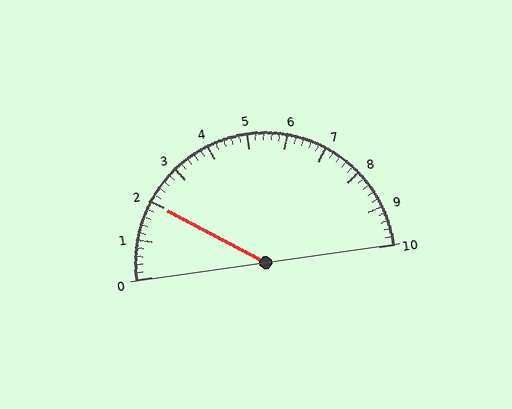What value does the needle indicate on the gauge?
The needle indicates approximately 2.0.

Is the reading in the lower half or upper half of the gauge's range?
The reading is in the lower half of the range (0 to 10).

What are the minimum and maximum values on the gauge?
The gauge ranges from 0 to 10.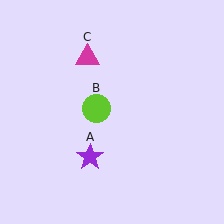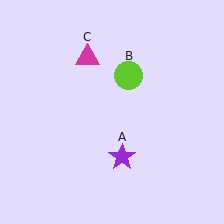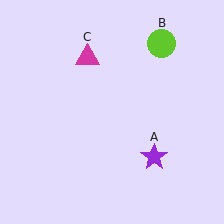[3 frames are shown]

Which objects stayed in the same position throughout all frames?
Magenta triangle (object C) remained stationary.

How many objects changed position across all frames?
2 objects changed position: purple star (object A), lime circle (object B).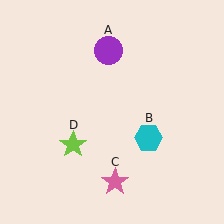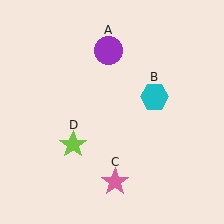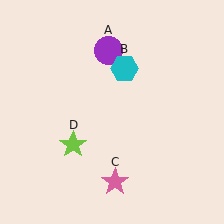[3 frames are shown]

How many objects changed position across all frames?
1 object changed position: cyan hexagon (object B).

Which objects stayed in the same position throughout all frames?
Purple circle (object A) and pink star (object C) and lime star (object D) remained stationary.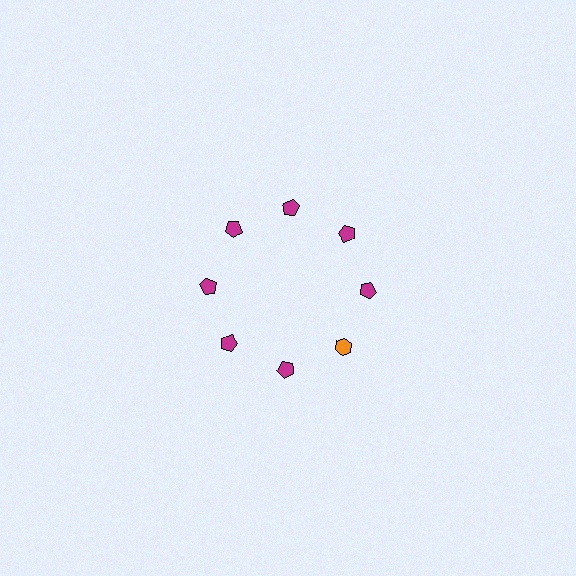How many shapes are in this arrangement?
There are 8 shapes arranged in a ring pattern.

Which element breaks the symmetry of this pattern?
The orange hexagon at roughly the 4 o'clock position breaks the symmetry. All other shapes are magenta pentagons.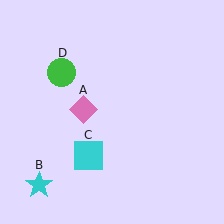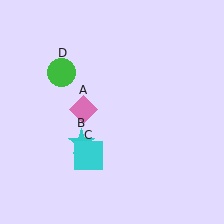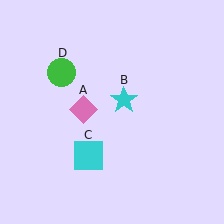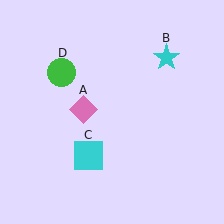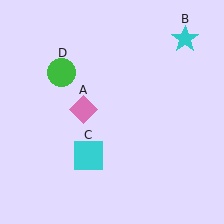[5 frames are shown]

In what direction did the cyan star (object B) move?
The cyan star (object B) moved up and to the right.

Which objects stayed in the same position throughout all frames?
Pink diamond (object A) and cyan square (object C) and green circle (object D) remained stationary.